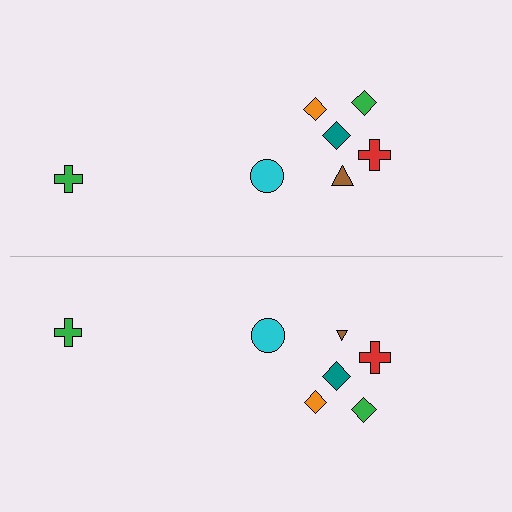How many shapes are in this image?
There are 14 shapes in this image.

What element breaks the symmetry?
The brown triangle on the bottom side has a different size than its mirror counterpart.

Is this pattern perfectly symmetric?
No, the pattern is not perfectly symmetric. The brown triangle on the bottom side has a different size than its mirror counterpart.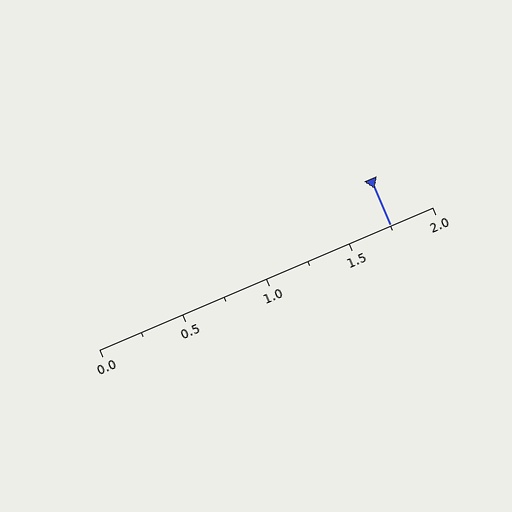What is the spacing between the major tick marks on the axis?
The major ticks are spaced 0.5 apart.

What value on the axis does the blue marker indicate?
The marker indicates approximately 1.75.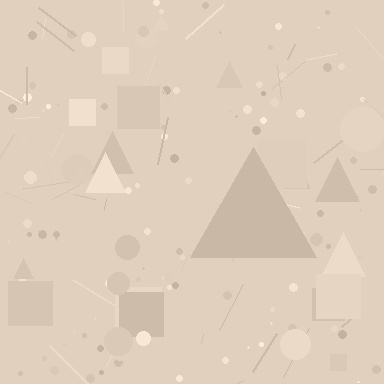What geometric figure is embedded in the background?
A triangle is embedded in the background.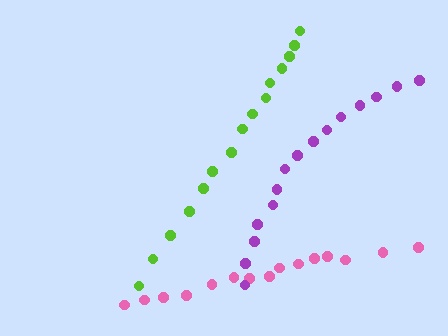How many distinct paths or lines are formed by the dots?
There are 3 distinct paths.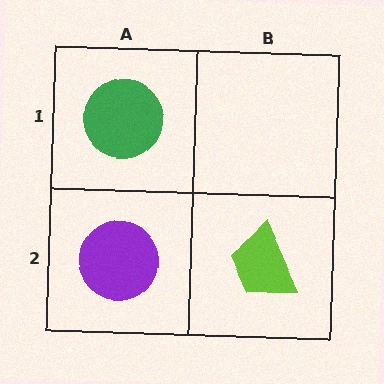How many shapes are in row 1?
1 shape.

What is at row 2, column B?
A lime trapezoid.